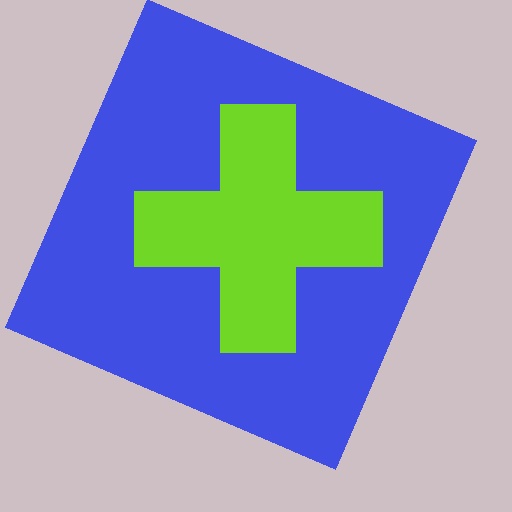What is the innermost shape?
The lime cross.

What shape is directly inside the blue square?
The lime cross.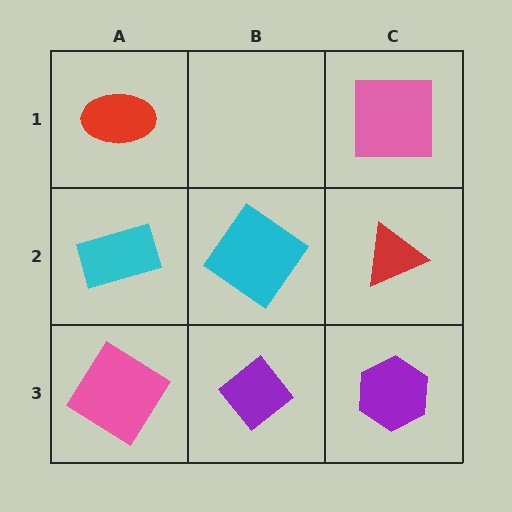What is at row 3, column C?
A purple hexagon.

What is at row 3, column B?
A purple diamond.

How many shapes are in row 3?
3 shapes.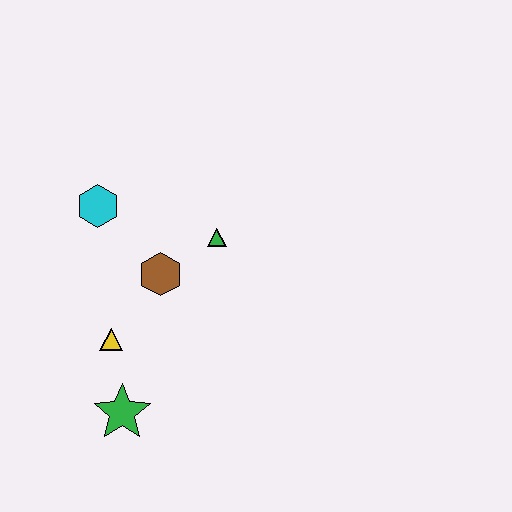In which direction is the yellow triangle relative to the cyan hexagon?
The yellow triangle is below the cyan hexagon.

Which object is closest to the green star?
The yellow triangle is closest to the green star.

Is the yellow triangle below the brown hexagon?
Yes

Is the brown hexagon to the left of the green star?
No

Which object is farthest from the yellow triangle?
The green triangle is farthest from the yellow triangle.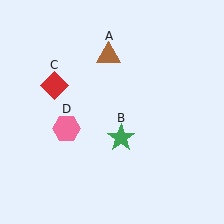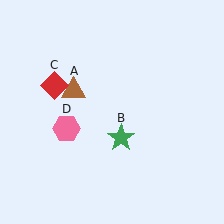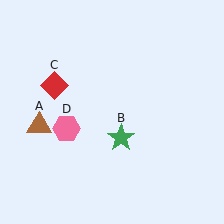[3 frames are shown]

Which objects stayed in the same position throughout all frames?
Green star (object B) and red diamond (object C) and pink hexagon (object D) remained stationary.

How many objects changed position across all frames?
1 object changed position: brown triangle (object A).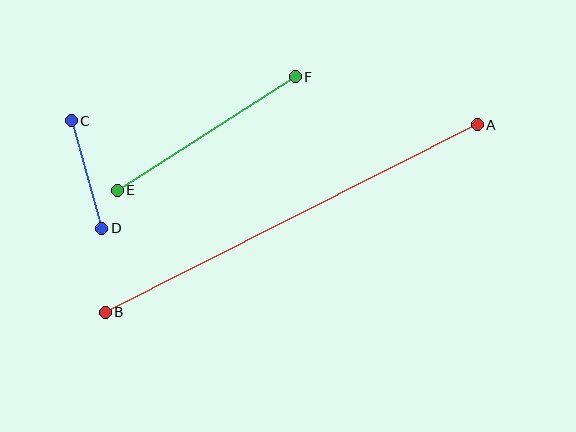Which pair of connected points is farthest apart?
Points A and B are farthest apart.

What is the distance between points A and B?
The distance is approximately 417 pixels.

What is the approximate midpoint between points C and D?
The midpoint is at approximately (86, 175) pixels.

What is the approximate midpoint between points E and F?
The midpoint is at approximately (206, 133) pixels.